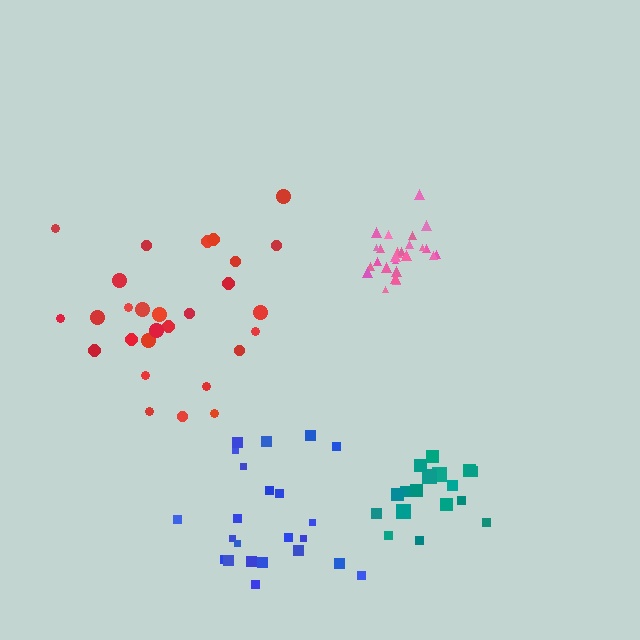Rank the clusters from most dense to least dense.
pink, teal, blue, red.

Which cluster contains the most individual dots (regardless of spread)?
Red (28).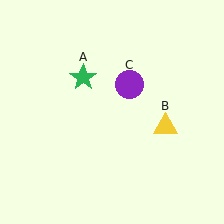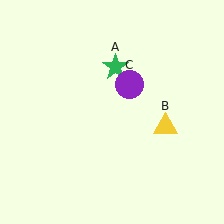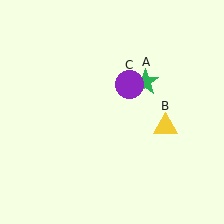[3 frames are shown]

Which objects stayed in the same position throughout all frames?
Yellow triangle (object B) and purple circle (object C) remained stationary.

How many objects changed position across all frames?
1 object changed position: green star (object A).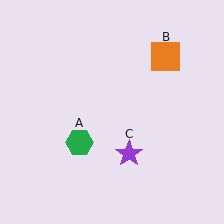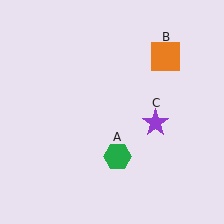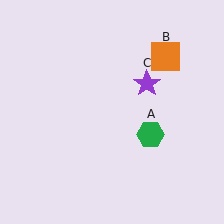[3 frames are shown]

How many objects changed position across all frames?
2 objects changed position: green hexagon (object A), purple star (object C).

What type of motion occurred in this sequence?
The green hexagon (object A), purple star (object C) rotated counterclockwise around the center of the scene.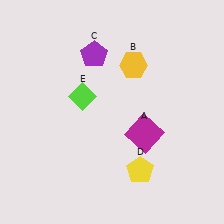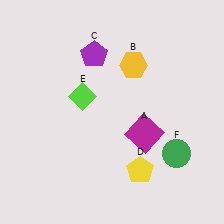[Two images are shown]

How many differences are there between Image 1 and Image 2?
There is 1 difference between the two images.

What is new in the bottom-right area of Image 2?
A green circle (F) was added in the bottom-right area of Image 2.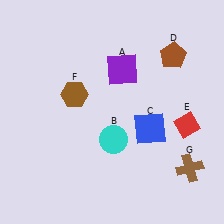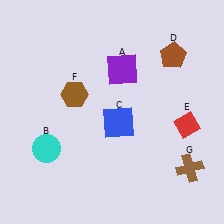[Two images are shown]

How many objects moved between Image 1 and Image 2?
2 objects moved between the two images.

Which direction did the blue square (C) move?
The blue square (C) moved left.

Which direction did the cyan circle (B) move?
The cyan circle (B) moved left.